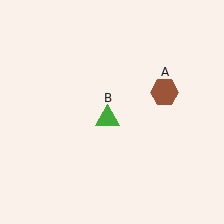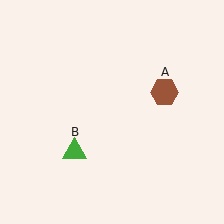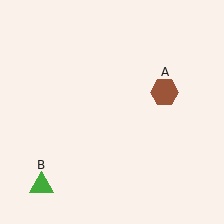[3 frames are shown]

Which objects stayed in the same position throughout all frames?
Brown hexagon (object A) remained stationary.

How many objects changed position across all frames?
1 object changed position: green triangle (object B).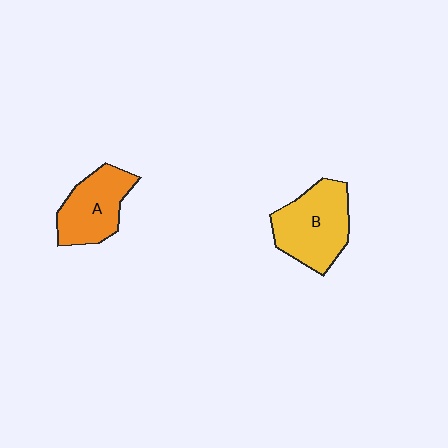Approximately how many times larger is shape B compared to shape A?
Approximately 1.2 times.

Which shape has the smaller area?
Shape A (orange).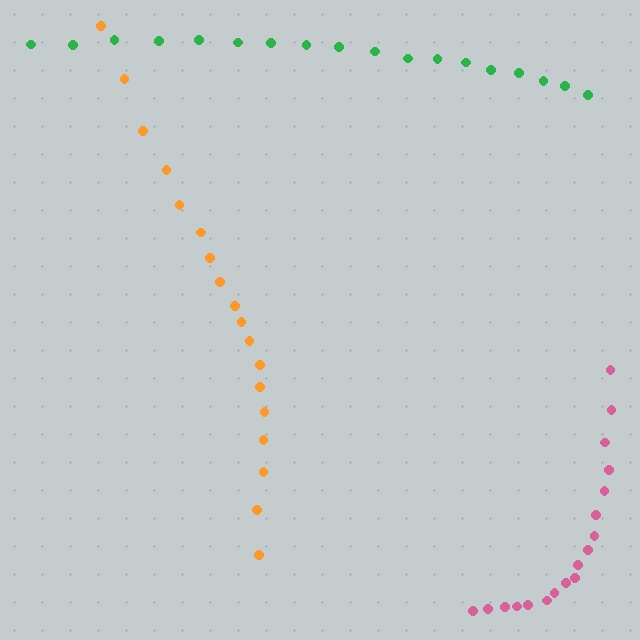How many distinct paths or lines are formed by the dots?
There are 3 distinct paths.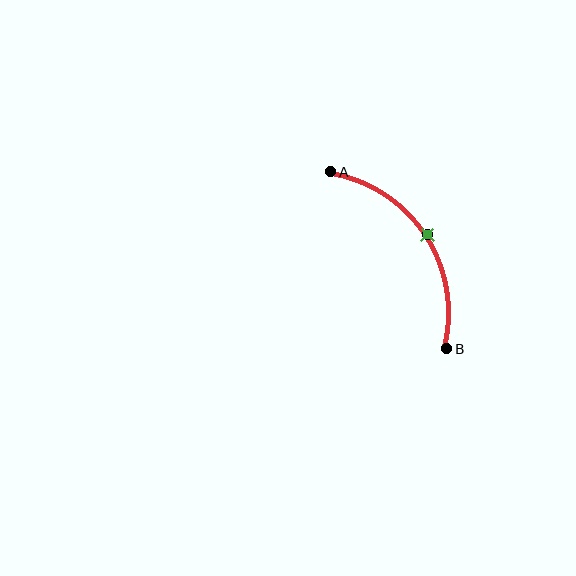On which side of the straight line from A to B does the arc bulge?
The arc bulges to the right of the straight line connecting A and B.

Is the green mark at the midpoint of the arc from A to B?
Yes. The green mark lies on the arc at equal arc-length from both A and B — it is the arc midpoint.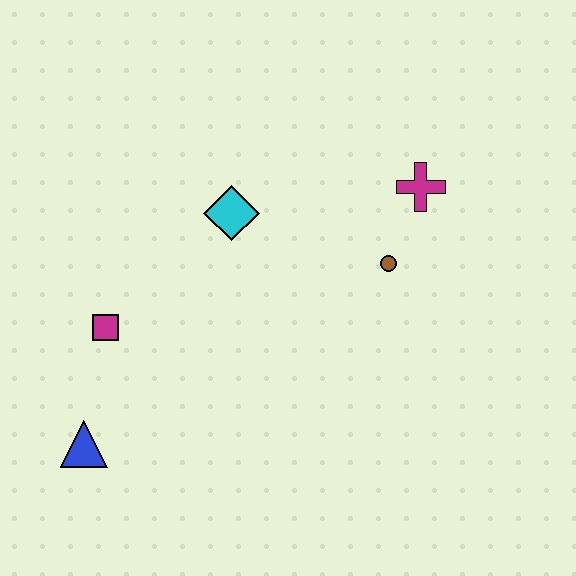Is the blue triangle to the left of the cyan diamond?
Yes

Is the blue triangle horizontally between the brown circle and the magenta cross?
No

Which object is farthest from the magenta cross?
The blue triangle is farthest from the magenta cross.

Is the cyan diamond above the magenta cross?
No